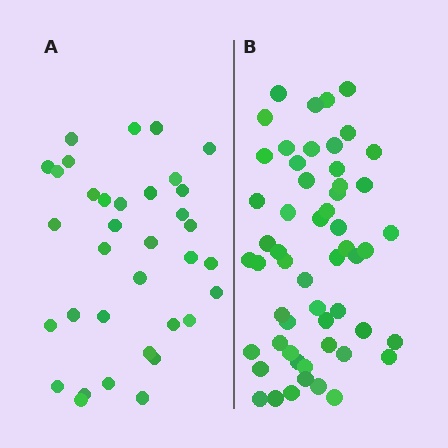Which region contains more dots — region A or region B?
Region B (the right region) has more dots.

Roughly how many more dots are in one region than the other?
Region B has approximately 20 more dots than region A.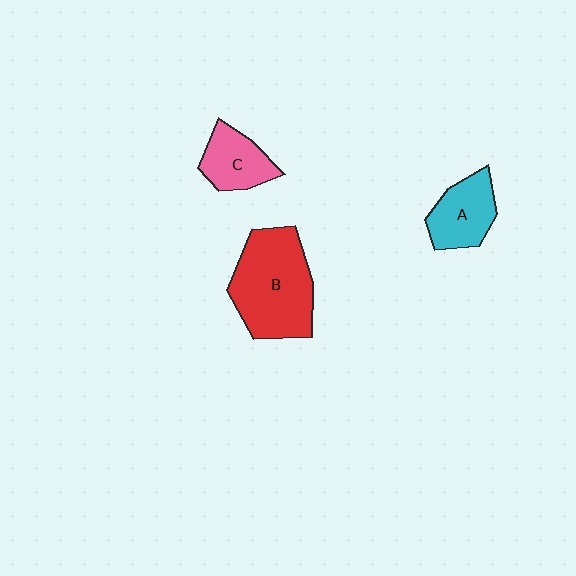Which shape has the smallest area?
Shape C (pink).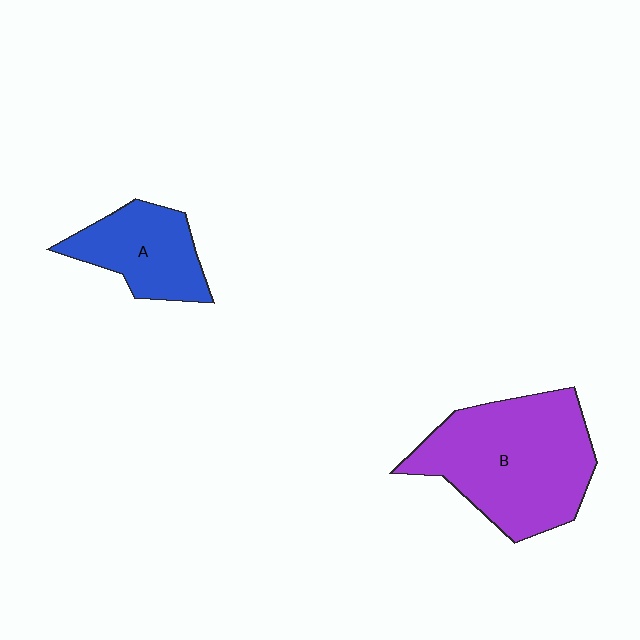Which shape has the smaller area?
Shape A (blue).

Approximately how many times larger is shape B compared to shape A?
Approximately 2.0 times.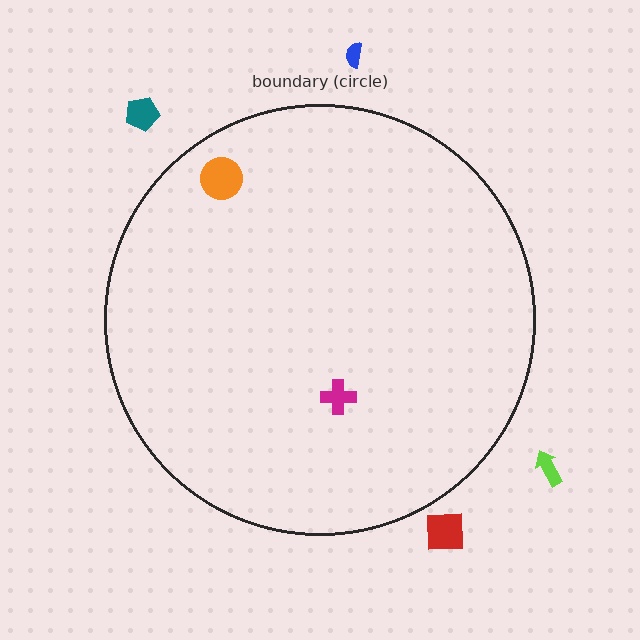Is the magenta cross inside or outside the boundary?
Inside.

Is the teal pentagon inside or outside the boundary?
Outside.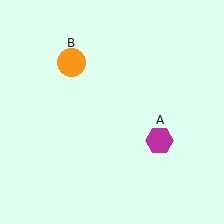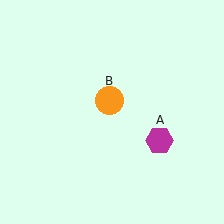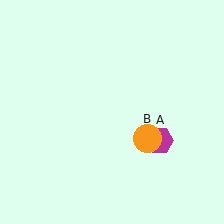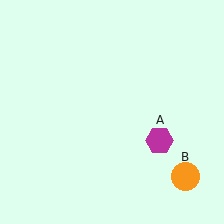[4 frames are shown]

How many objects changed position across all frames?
1 object changed position: orange circle (object B).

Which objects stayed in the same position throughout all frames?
Magenta hexagon (object A) remained stationary.